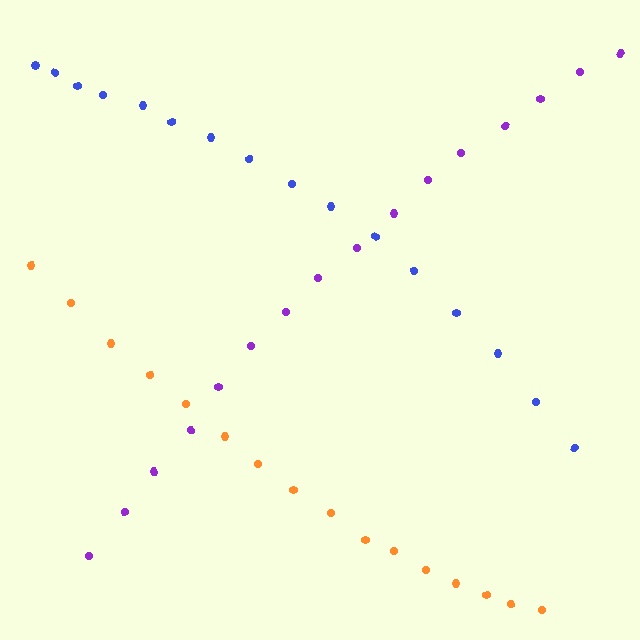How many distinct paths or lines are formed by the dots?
There are 3 distinct paths.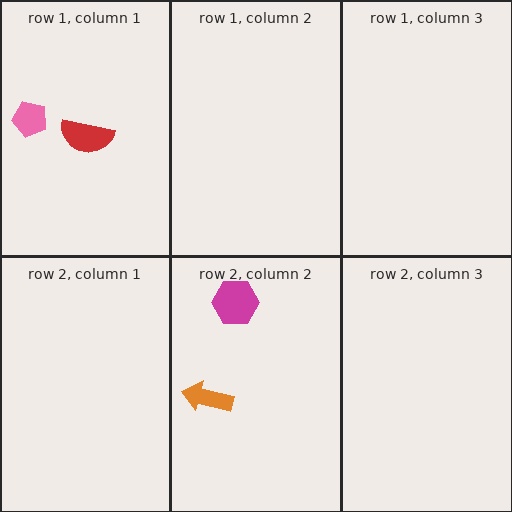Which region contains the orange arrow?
The row 2, column 2 region.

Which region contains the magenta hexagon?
The row 2, column 2 region.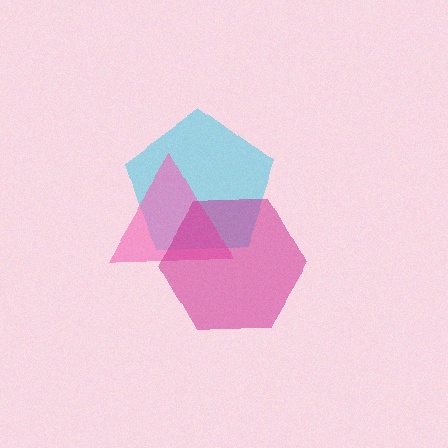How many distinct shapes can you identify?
There are 3 distinct shapes: a cyan pentagon, a pink triangle, a magenta hexagon.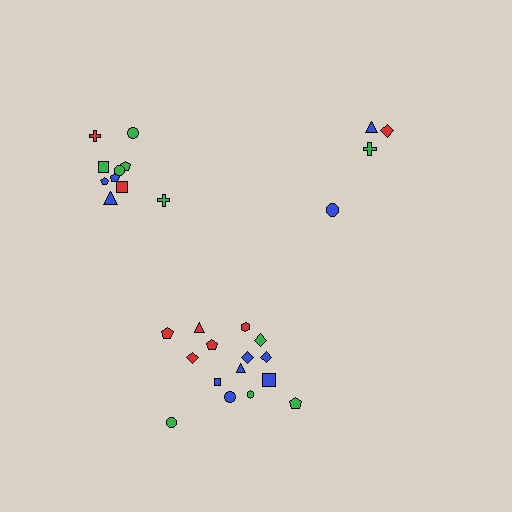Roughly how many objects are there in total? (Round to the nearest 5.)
Roughly 30 objects in total.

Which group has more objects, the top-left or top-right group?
The top-left group.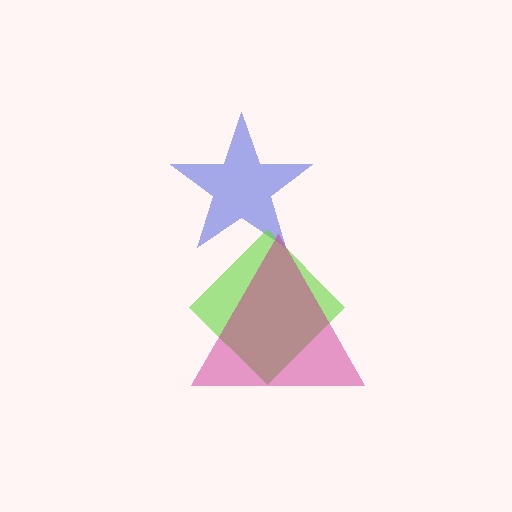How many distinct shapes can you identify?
There are 3 distinct shapes: a blue star, a lime diamond, a magenta triangle.